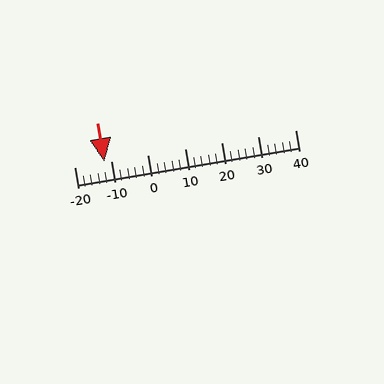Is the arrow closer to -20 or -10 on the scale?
The arrow is closer to -10.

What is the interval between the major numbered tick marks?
The major tick marks are spaced 10 units apart.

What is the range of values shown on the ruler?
The ruler shows values from -20 to 40.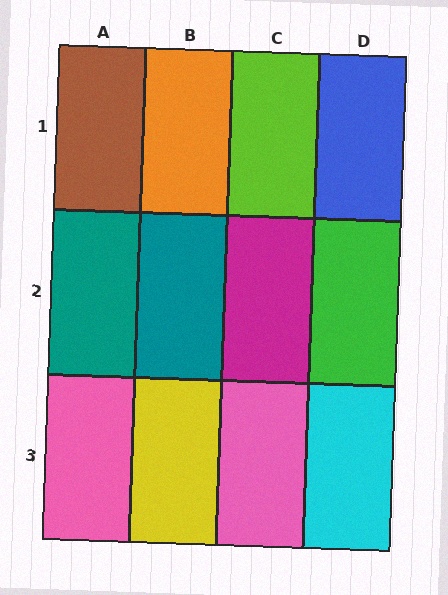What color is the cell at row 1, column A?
Brown.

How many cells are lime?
1 cell is lime.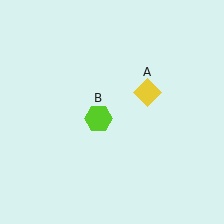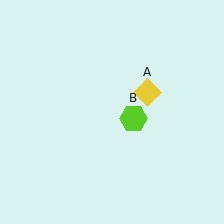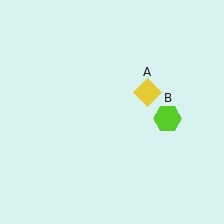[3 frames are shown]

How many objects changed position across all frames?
1 object changed position: lime hexagon (object B).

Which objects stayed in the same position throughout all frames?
Yellow diamond (object A) remained stationary.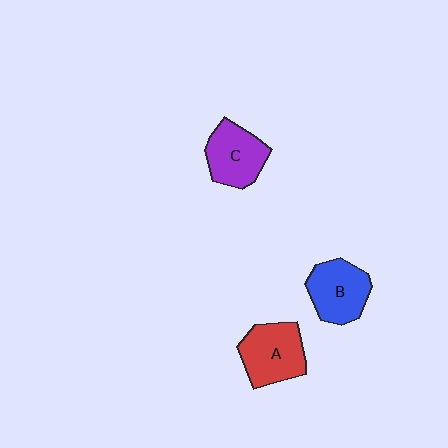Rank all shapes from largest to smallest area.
From largest to smallest: A (red), B (blue), C (purple).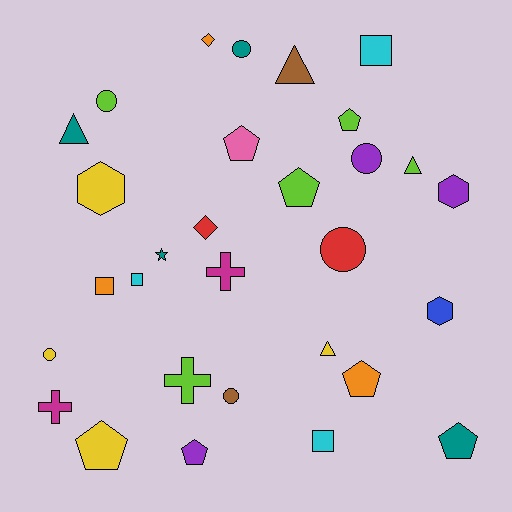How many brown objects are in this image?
There are 2 brown objects.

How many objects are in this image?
There are 30 objects.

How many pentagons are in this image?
There are 7 pentagons.